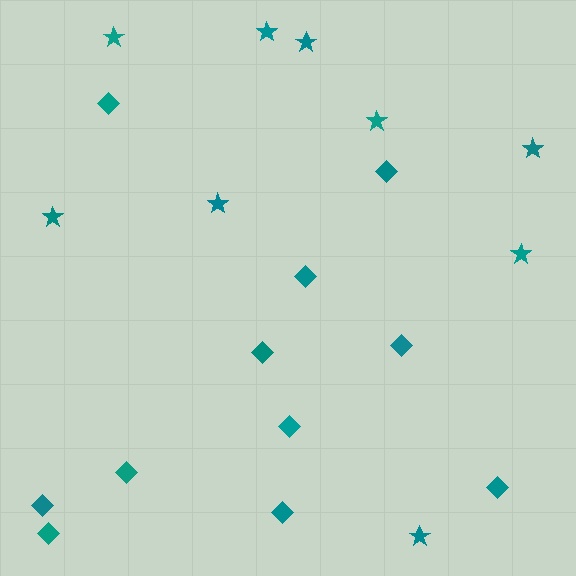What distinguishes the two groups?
There are 2 groups: one group of stars (9) and one group of diamonds (11).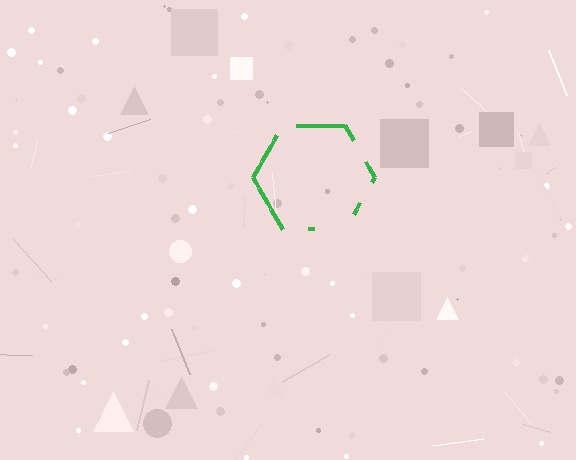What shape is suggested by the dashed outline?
The dashed outline suggests a hexagon.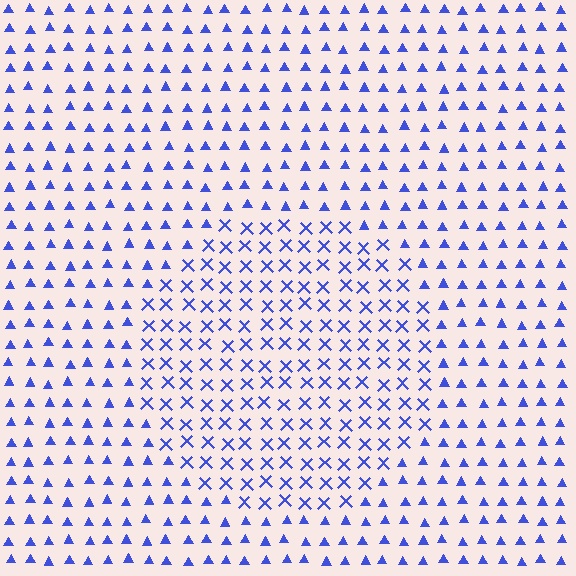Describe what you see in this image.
The image is filled with small blue elements arranged in a uniform grid. A circle-shaped region contains X marks, while the surrounding area contains triangles. The boundary is defined purely by the change in element shape.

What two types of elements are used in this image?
The image uses X marks inside the circle region and triangles outside it.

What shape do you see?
I see a circle.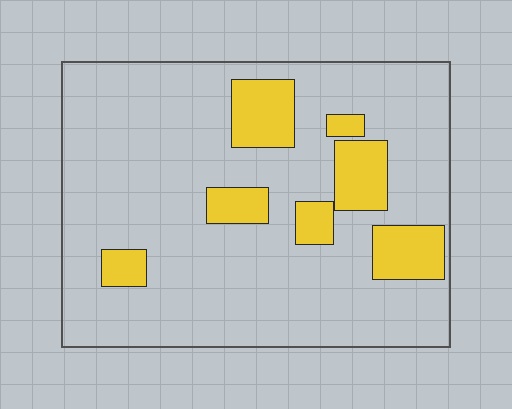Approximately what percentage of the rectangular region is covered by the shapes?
Approximately 15%.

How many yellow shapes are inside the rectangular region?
7.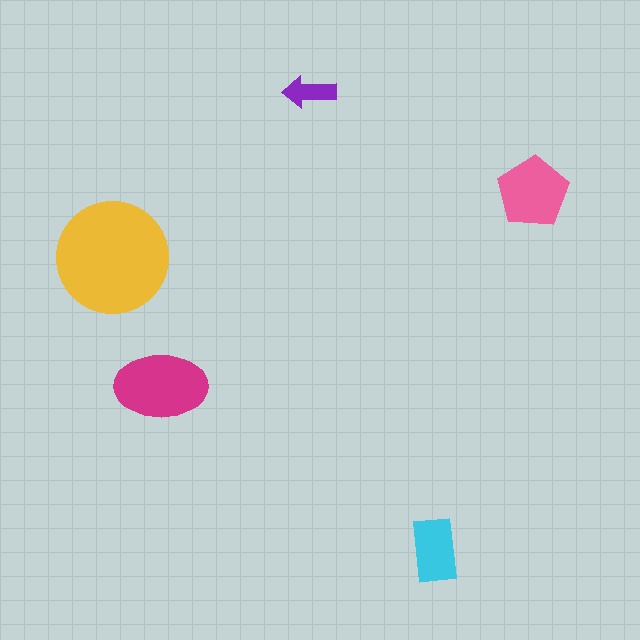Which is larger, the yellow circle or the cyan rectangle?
The yellow circle.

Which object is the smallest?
The purple arrow.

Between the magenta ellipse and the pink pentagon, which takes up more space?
The magenta ellipse.